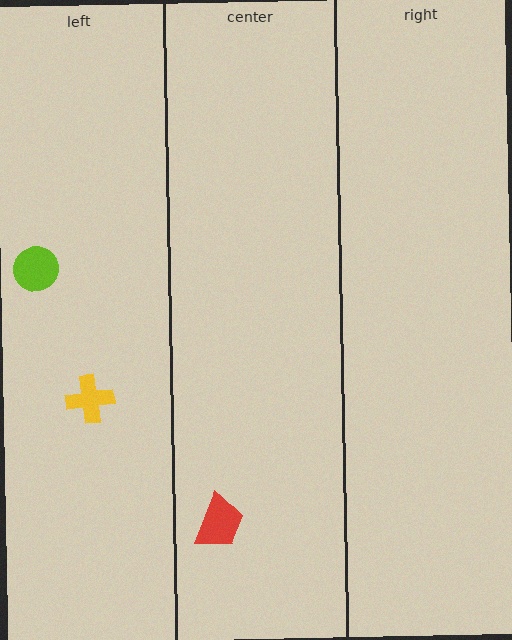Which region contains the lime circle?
The left region.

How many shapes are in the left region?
2.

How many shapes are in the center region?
1.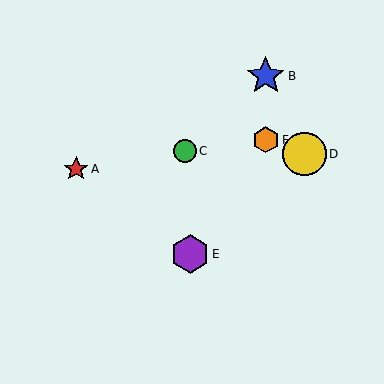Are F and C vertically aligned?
No, F is at x≈266 and C is at x≈185.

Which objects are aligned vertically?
Objects B, F are aligned vertically.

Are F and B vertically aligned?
Yes, both are at x≈266.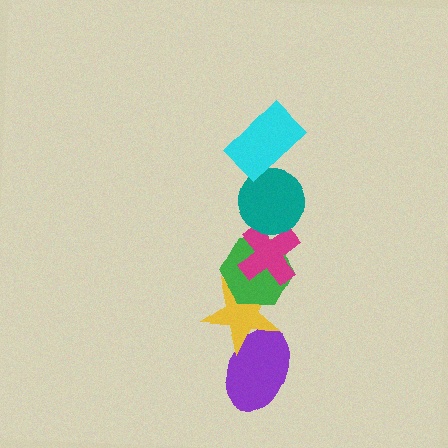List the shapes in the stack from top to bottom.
From top to bottom: the cyan rectangle, the teal circle, the magenta cross, the green hexagon, the yellow star, the purple ellipse.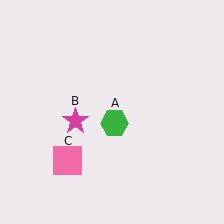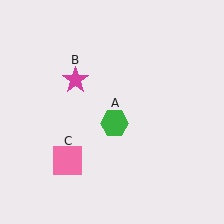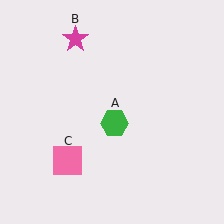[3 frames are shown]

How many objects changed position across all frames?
1 object changed position: magenta star (object B).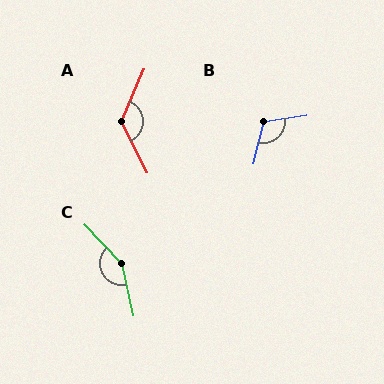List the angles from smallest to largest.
B (113°), A (131°), C (149°).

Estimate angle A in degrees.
Approximately 131 degrees.